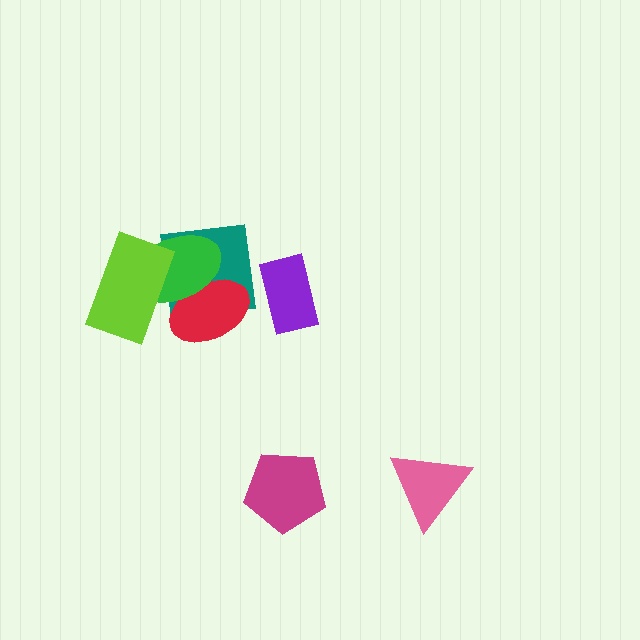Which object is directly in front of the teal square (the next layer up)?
The red ellipse is directly in front of the teal square.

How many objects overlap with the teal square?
3 objects overlap with the teal square.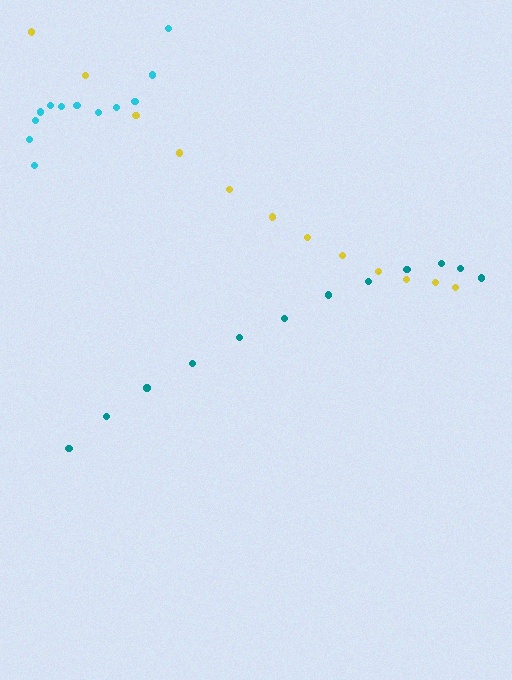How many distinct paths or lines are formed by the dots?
There are 3 distinct paths.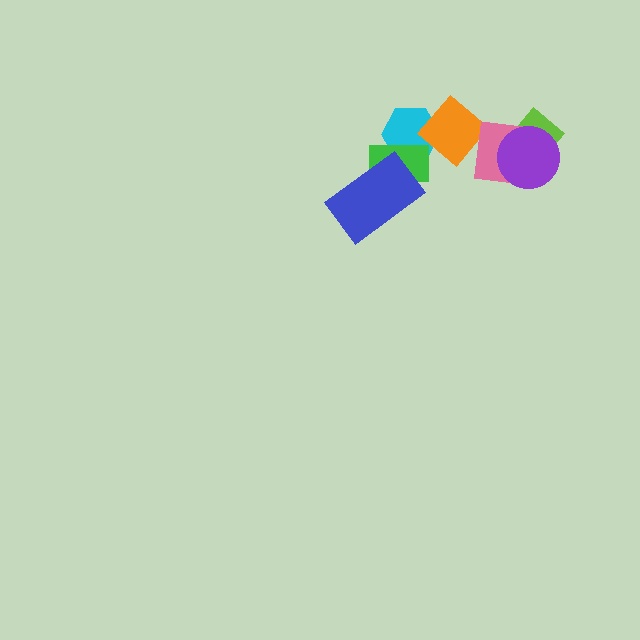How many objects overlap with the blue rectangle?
1 object overlaps with the blue rectangle.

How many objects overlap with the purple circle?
2 objects overlap with the purple circle.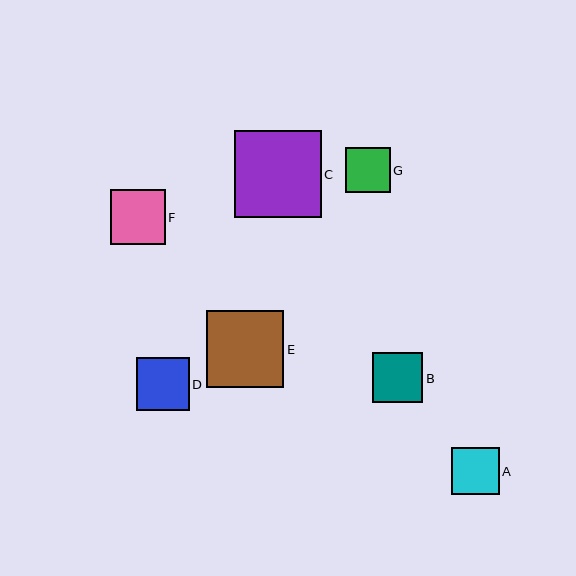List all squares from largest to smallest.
From largest to smallest: C, E, F, D, B, A, G.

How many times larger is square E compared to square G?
Square E is approximately 1.7 times the size of square G.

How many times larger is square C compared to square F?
Square C is approximately 1.6 times the size of square F.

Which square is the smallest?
Square G is the smallest with a size of approximately 45 pixels.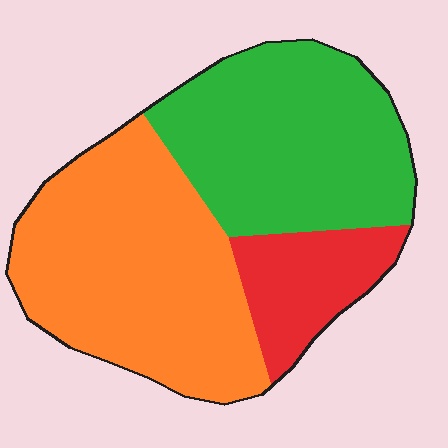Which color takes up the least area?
Red, at roughly 15%.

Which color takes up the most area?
Orange, at roughly 45%.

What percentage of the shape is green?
Green takes up about two fifths (2/5) of the shape.